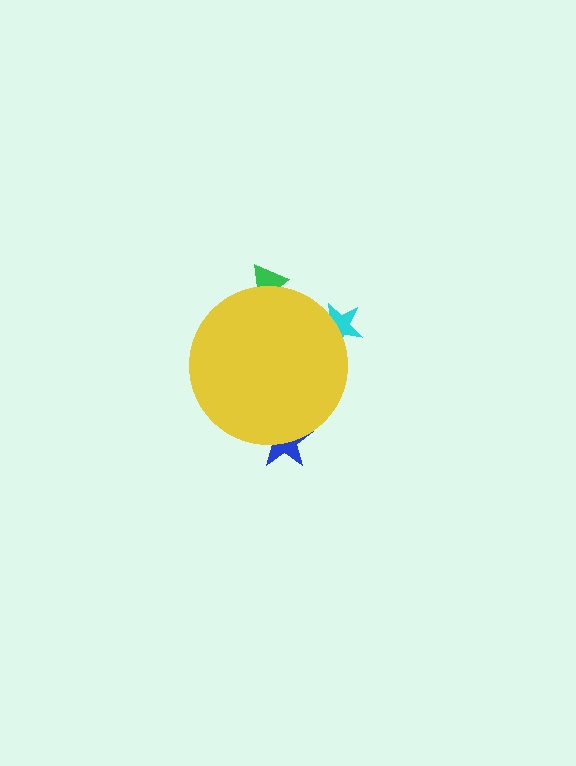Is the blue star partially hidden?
Yes, the blue star is partially hidden behind the yellow circle.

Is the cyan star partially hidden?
Yes, the cyan star is partially hidden behind the yellow circle.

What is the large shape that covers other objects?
A yellow circle.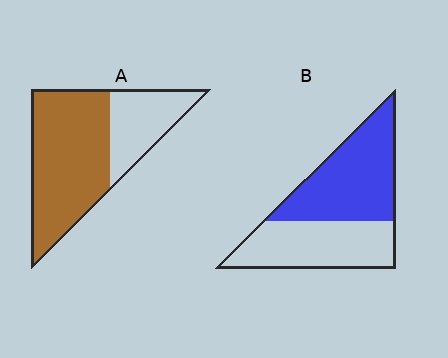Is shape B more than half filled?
Roughly half.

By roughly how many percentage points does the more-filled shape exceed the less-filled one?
By roughly 15 percentage points (A over B).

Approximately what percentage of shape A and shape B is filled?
A is approximately 70% and B is approximately 55%.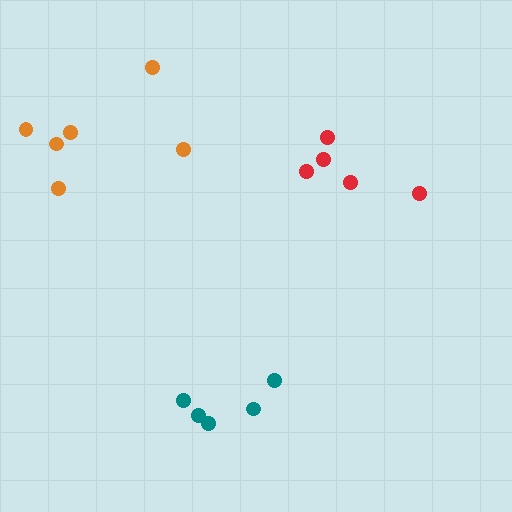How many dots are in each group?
Group 1: 6 dots, Group 2: 5 dots, Group 3: 5 dots (16 total).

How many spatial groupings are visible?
There are 3 spatial groupings.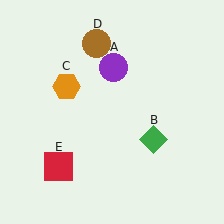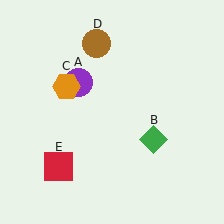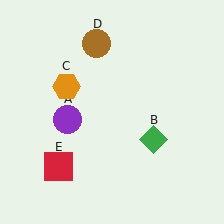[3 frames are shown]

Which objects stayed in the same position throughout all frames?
Green diamond (object B) and orange hexagon (object C) and brown circle (object D) and red square (object E) remained stationary.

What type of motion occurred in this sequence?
The purple circle (object A) rotated counterclockwise around the center of the scene.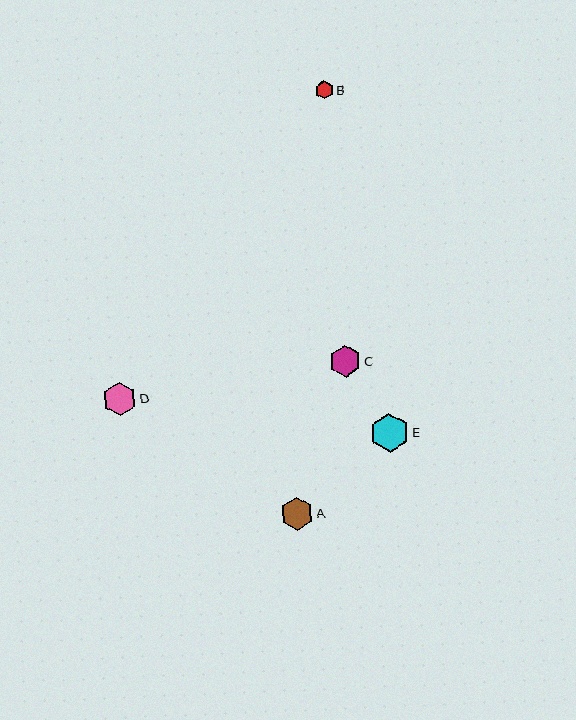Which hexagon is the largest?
Hexagon E is the largest with a size of approximately 39 pixels.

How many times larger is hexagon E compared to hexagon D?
Hexagon E is approximately 1.2 times the size of hexagon D.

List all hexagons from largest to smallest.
From largest to smallest: E, D, A, C, B.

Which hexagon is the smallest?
Hexagon B is the smallest with a size of approximately 18 pixels.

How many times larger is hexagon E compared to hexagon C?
Hexagon E is approximately 1.2 times the size of hexagon C.